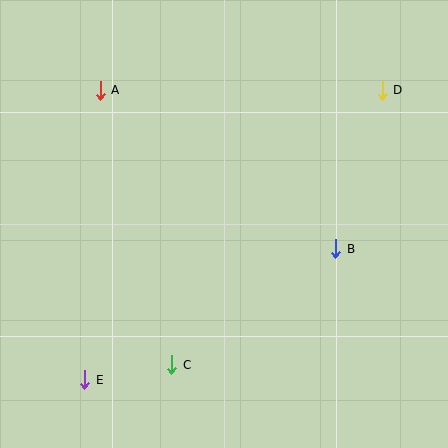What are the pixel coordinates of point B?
Point B is at (336, 249).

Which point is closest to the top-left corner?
Point A is closest to the top-left corner.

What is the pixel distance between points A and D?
The distance between A and D is 282 pixels.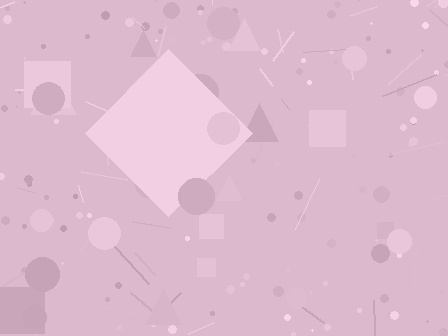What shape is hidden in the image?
A diamond is hidden in the image.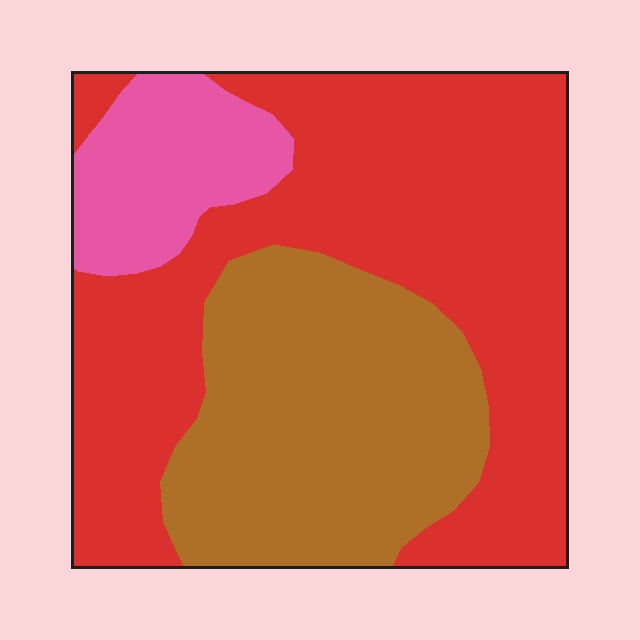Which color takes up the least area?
Pink, at roughly 15%.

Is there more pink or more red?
Red.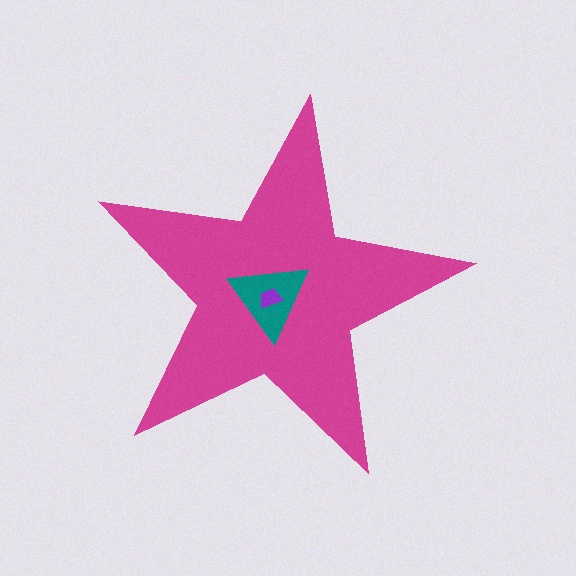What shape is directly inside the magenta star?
The teal triangle.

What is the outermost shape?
The magenta star.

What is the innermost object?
The purple trapezoid.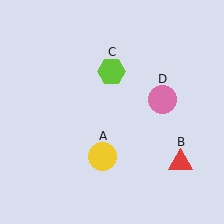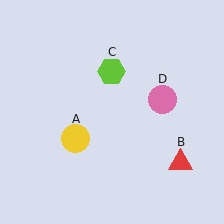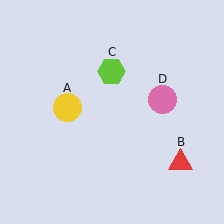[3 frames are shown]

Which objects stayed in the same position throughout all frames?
Red triangle (object B) and lime hexagon (object C) and pink circle (object D) remained stationary.